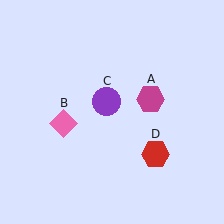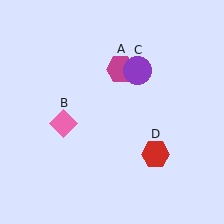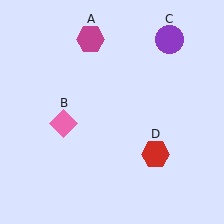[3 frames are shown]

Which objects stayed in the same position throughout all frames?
Pink diamond (object B) and red hexagon (object D) remained stationary.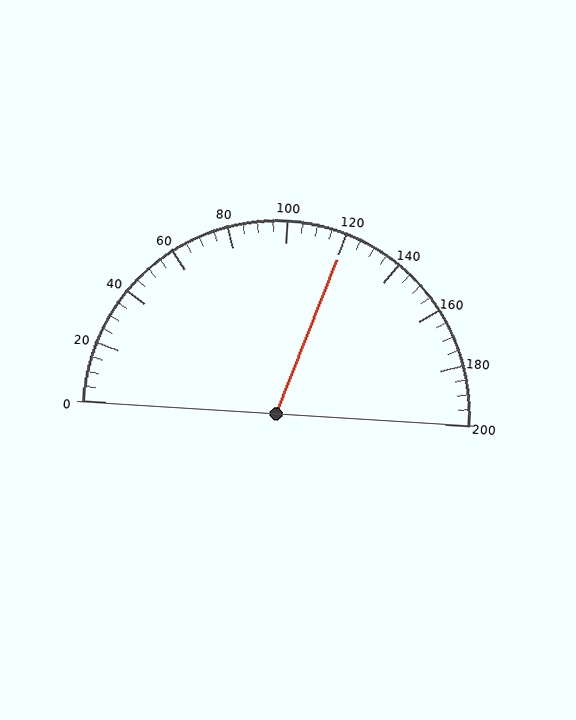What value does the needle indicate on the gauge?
The needle indicates approximately 120.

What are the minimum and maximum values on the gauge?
The gauge ranges from 0 to 200.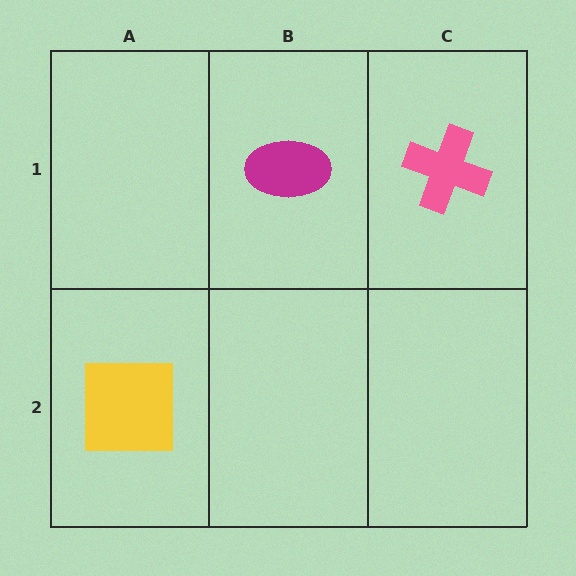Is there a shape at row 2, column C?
No, that cell is empty.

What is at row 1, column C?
A pink cross.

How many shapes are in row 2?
1 shape.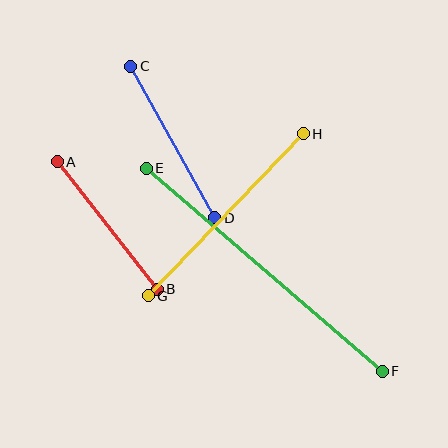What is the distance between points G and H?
The distance is approximately 224 pixels.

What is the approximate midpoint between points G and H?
The midpoint is at approximately (226, 215) pixels.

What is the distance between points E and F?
The distance is approximately 311 pixels.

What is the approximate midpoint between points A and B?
The midpoint is at approximately (107, 226) pixels.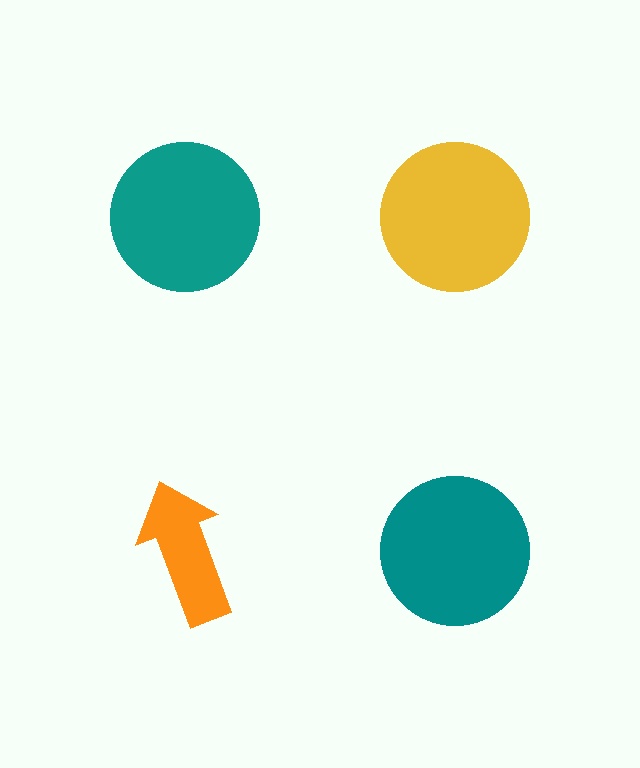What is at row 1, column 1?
A teal circle.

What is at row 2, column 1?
An orange arrow.